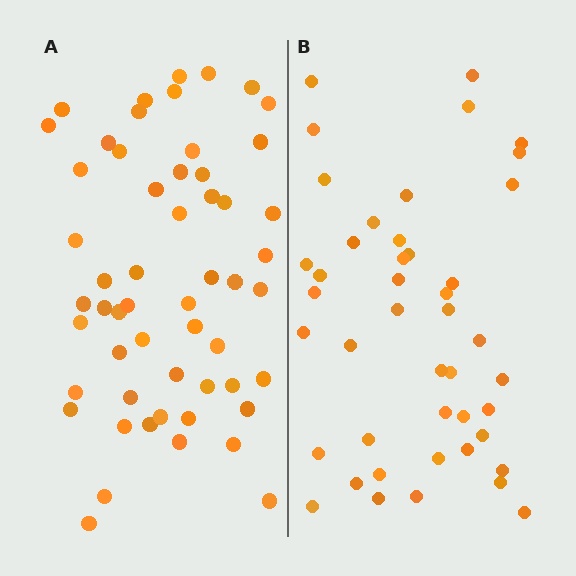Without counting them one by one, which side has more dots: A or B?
Region A (the left region) has more dots.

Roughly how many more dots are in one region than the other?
Region A has roughly 12 or so more dots than region B.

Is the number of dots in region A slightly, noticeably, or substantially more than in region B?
Region A has noticeably more, but not dramatically so. The ratio is roughly 1.2 to 1.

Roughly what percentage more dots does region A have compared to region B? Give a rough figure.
About 25% more.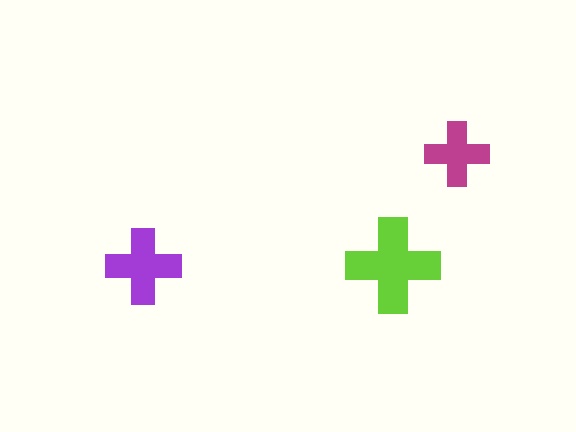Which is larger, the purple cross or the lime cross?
The lime one.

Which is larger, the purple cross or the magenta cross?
The purple one.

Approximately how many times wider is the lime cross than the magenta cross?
About 1.5 times wider.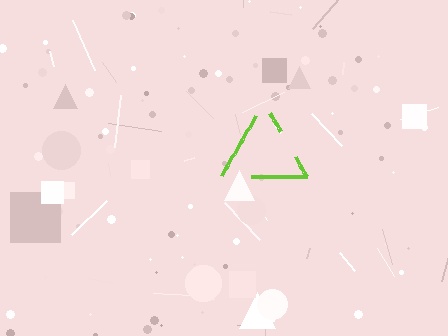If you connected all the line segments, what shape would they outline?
They would outline a triangle.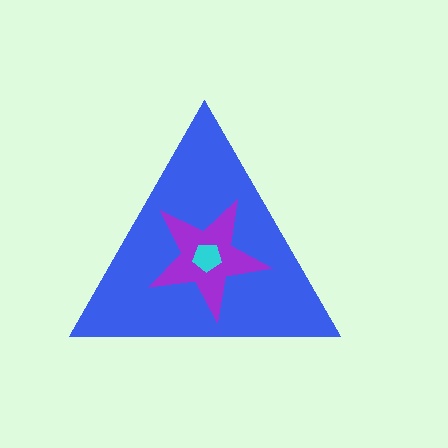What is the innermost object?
The cyan pentagon.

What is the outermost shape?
The blue triangle.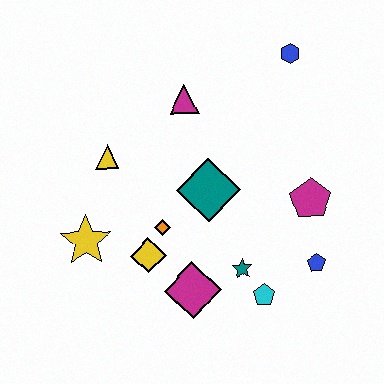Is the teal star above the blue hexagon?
No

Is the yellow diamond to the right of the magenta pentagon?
No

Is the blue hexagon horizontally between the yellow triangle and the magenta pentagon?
Yes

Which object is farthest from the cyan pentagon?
The blue hexagon is farthest from the cyan pentagon.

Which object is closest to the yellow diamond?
The orange diamond is closest to the yellow diamond.